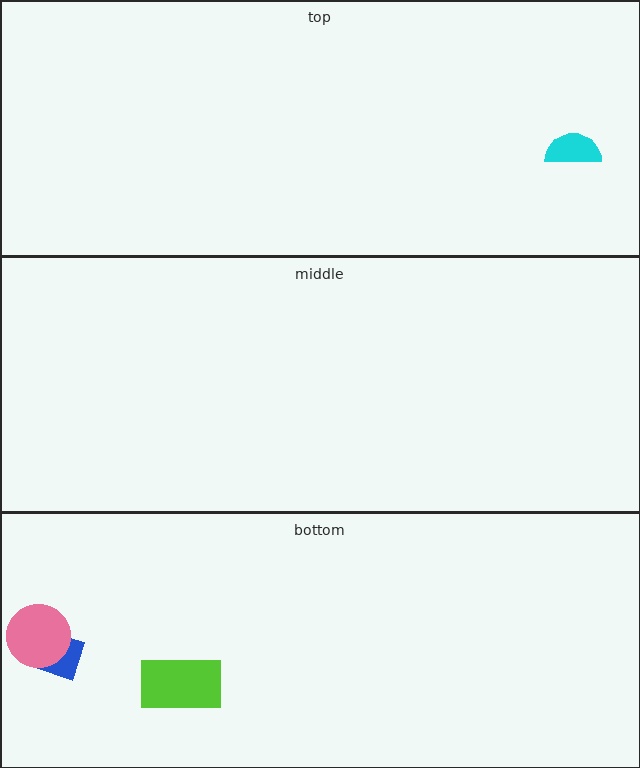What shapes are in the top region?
The cyan semicircle.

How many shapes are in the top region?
1.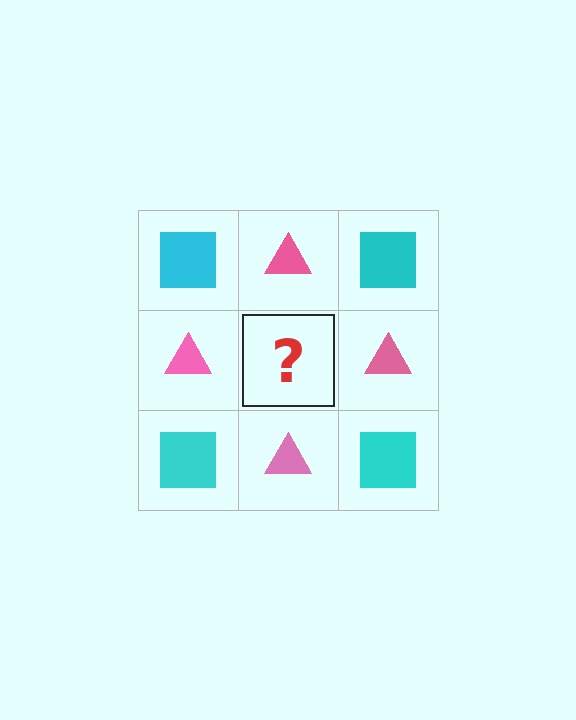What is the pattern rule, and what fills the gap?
The rule is that it alternates cyan square and pink triangle in a checkerboard pattern. The gap should be filled with a cyan square.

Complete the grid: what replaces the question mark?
The question mark should be replaced with a cyan square.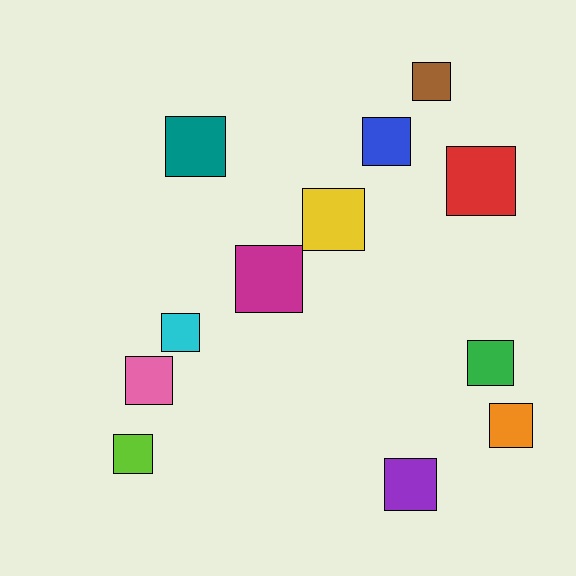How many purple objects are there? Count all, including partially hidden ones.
There is 1 purple object.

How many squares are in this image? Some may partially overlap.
There are 12 squares.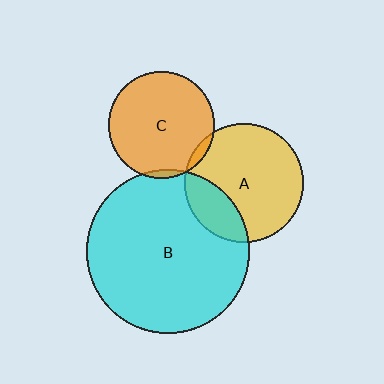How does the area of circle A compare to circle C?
Approximately 1.3 times.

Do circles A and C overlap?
Yes.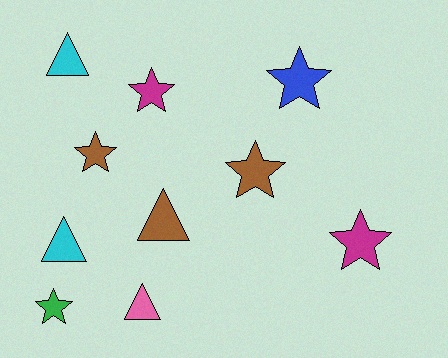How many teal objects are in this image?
There are no teal objects.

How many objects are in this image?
There are 10 objects.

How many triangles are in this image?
There are 4 triangles.